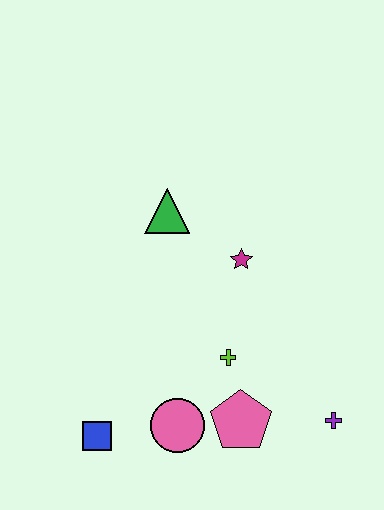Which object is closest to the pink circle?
The pink pentagon is closest to the pink circle.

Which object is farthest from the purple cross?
The green triangle is farthest from the purple cross.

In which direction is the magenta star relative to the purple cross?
The magenta star is above the purple cross.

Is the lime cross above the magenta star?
No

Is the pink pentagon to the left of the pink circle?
No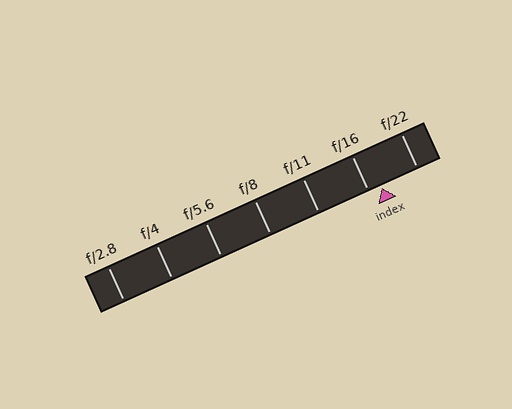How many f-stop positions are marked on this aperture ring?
There are 7 f-stop positions marked.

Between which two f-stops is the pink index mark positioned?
The index mark is between f/16 and f/22.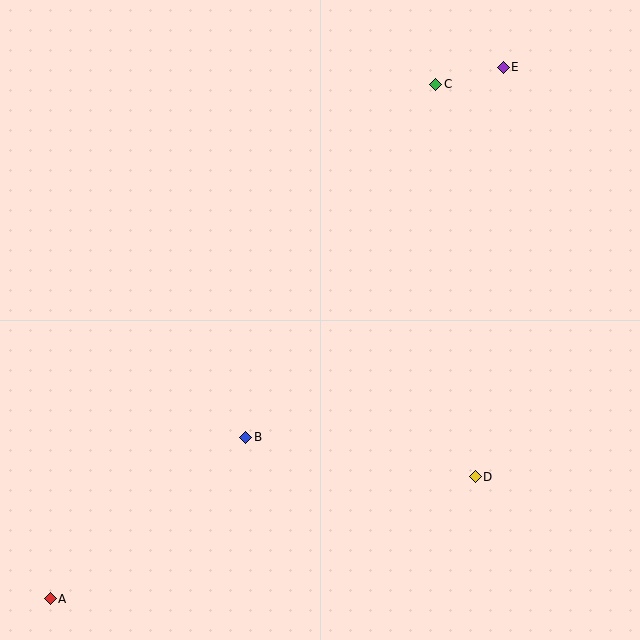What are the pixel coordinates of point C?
Point C is at (436, 84).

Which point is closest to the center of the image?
Point B at (246, 437) is closest to the center.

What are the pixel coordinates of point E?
Point E is at (503, 67).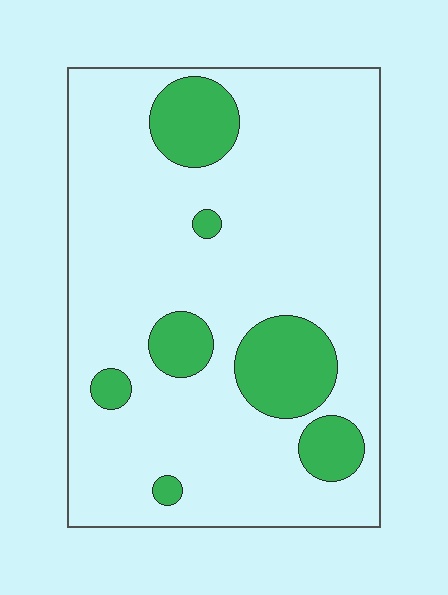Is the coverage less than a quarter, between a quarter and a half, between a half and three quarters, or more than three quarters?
Less than a quarter.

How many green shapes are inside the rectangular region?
7.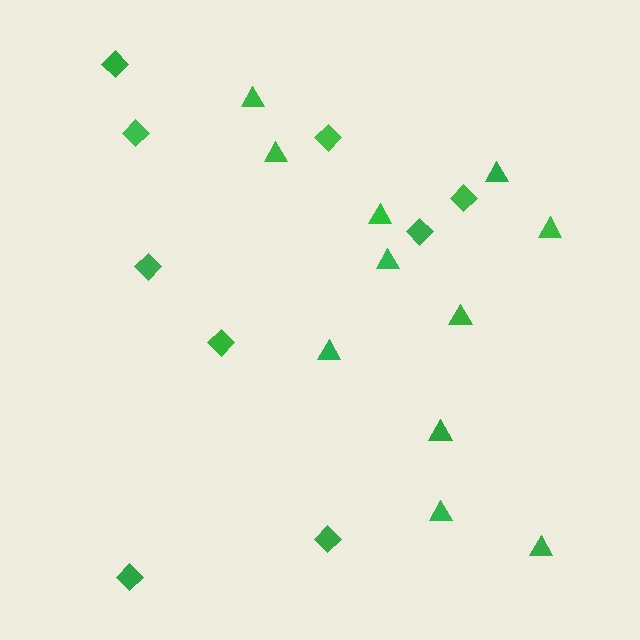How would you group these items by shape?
There are 2 groups: one group of diamonds (9) and one group of triangles (11).